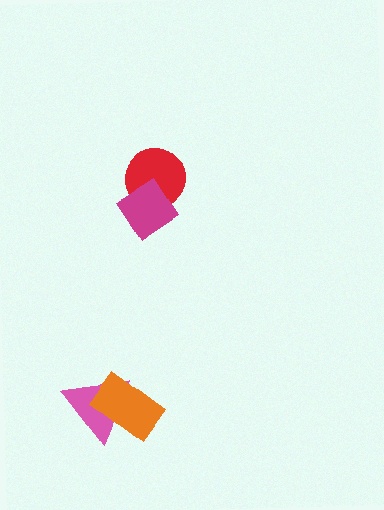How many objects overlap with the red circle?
1 object overlaps with the red circle.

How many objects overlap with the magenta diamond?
1 object overlaps with the magenta diamond.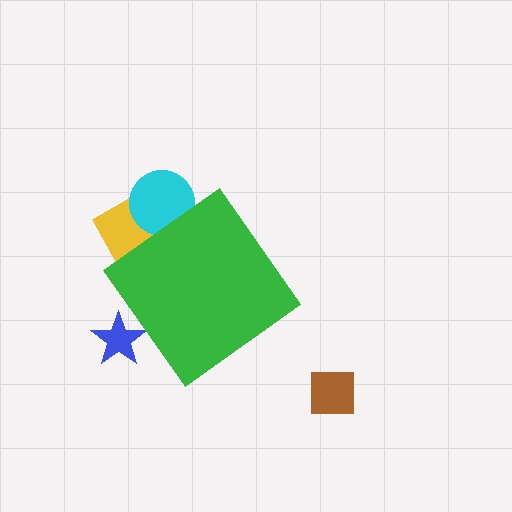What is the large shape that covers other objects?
A green diamond.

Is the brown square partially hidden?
No, the brown square is fully visible.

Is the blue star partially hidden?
Yes, the blue star is partially hidden behind the green diamond.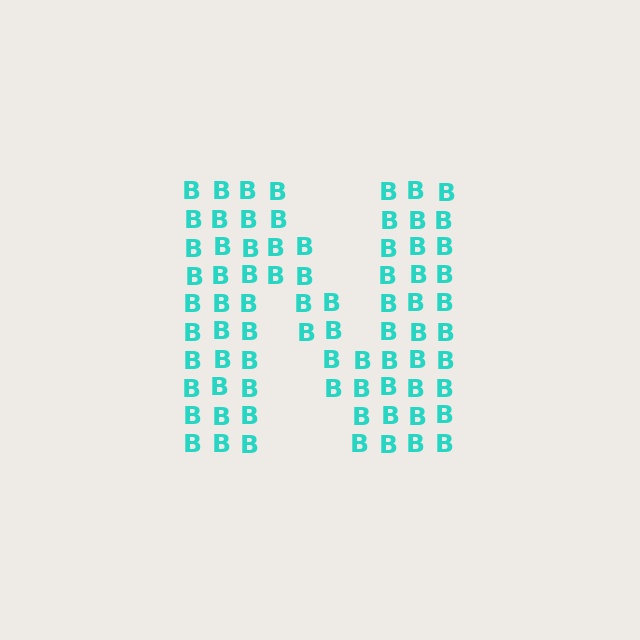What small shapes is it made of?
It is made of small letter B's.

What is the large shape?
The large shape is the letter N.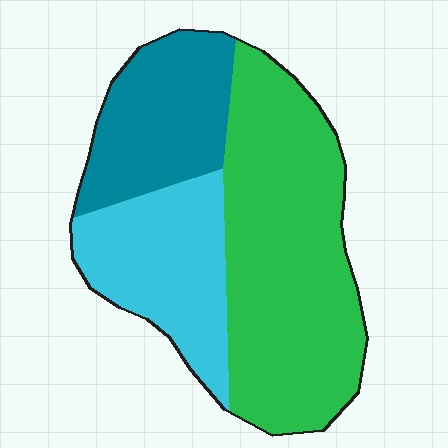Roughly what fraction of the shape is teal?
Teal covers roughly 25% of the shape.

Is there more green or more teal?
Green.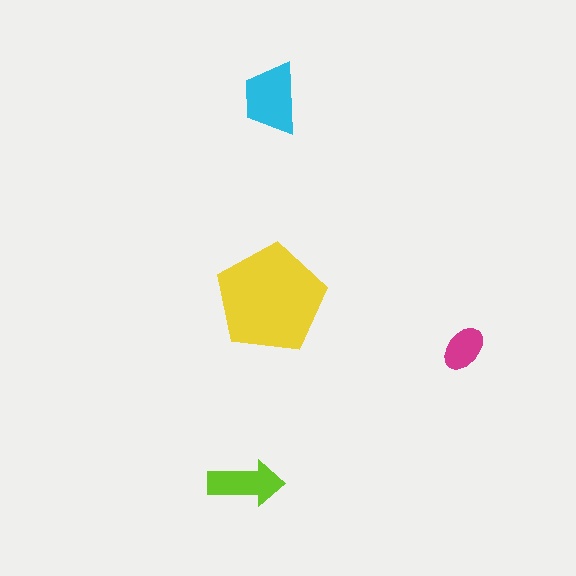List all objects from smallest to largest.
The magenta ellipse, the lime arrow, the cyan trapezoid, the yellow pentagon.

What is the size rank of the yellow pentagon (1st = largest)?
1st.